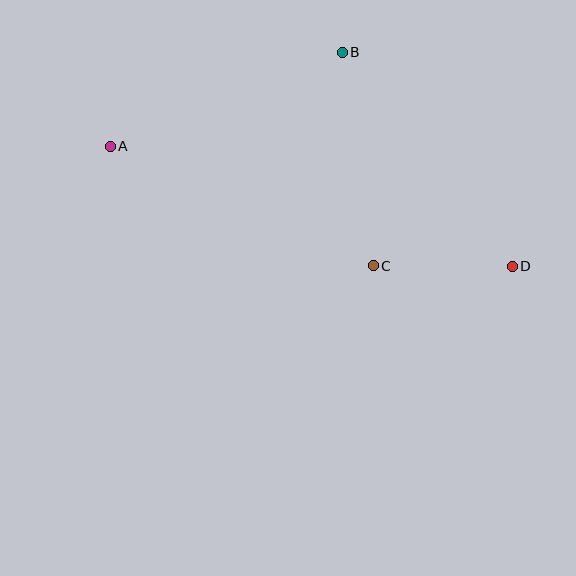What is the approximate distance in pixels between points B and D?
The distance between B and D is approximately 273 pixels.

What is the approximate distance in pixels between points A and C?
The distance between A and C is approximately 289 pixels.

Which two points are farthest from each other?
Points A and D are farthest from each other.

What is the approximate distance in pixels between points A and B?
The distance between A and B is approximately 250 pixels.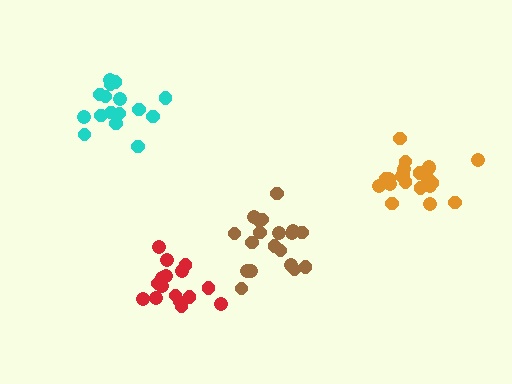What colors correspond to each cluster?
The clusters are colored: cyan, brown, orange, red.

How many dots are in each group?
Group 1: 16 dots, Group 2: 19 dots, Group 3: 21 dots, Group 4: 16 dots (72 total).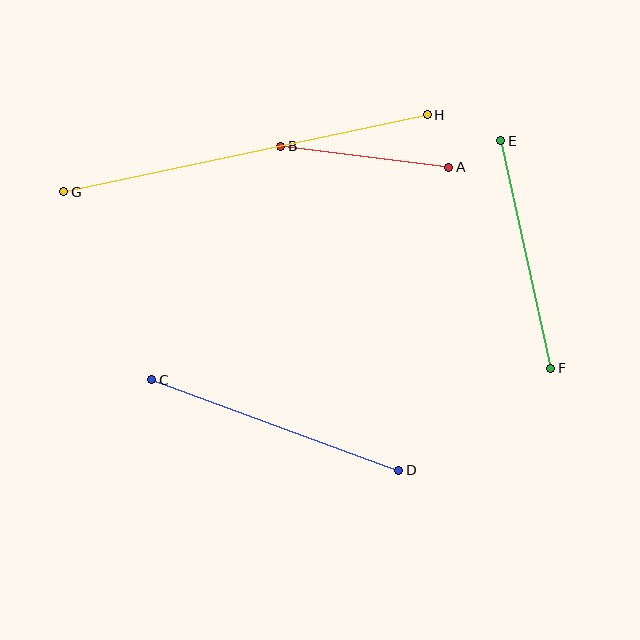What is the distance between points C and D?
The distance is approximately 263 pixels.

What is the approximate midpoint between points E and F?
The midpoint is at approximately (526, 254) pixels.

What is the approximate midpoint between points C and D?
The midpoint is at approximately (275, 425) pixels.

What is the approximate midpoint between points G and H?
The midpoint is at approximately (245, 153) pixels.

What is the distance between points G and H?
The distance is approximately 372 pixels.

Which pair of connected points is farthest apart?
Points G and H are farthest apart.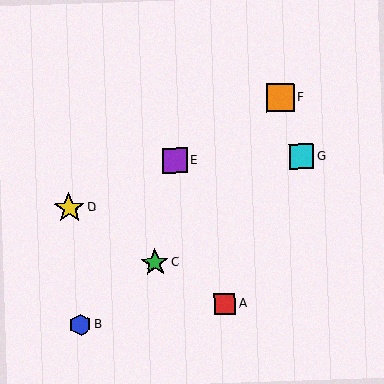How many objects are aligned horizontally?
2 objects (E, G) are aligned horizontally.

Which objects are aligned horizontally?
Objects E, G are aligned horizontally.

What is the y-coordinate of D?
Object D is at y≈208.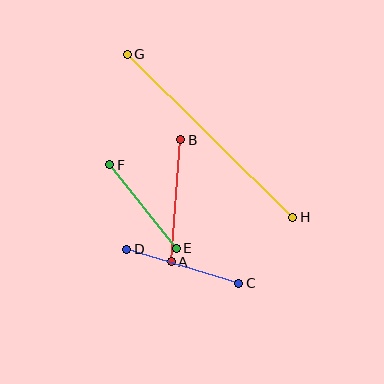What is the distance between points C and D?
The distance is approximately 117 pixels.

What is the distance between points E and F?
The distance is approximately 107 pixels.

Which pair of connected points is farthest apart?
Points G and H are farthest apart.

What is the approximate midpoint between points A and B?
The midpoint is at approximately (176, 201) pixels.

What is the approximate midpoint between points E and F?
The midpoint is at approximately (143, 207) pixels.